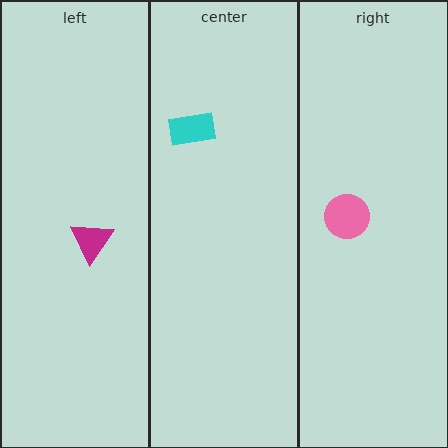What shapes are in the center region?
The cyan rectangle.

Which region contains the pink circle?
The right region.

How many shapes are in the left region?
1.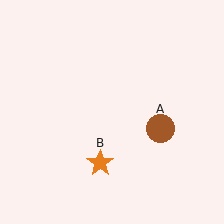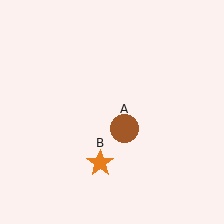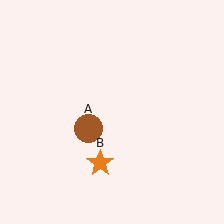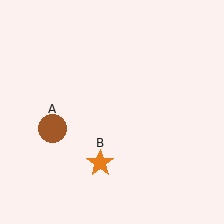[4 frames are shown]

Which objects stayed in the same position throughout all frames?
Orange star (object B) remained stationary.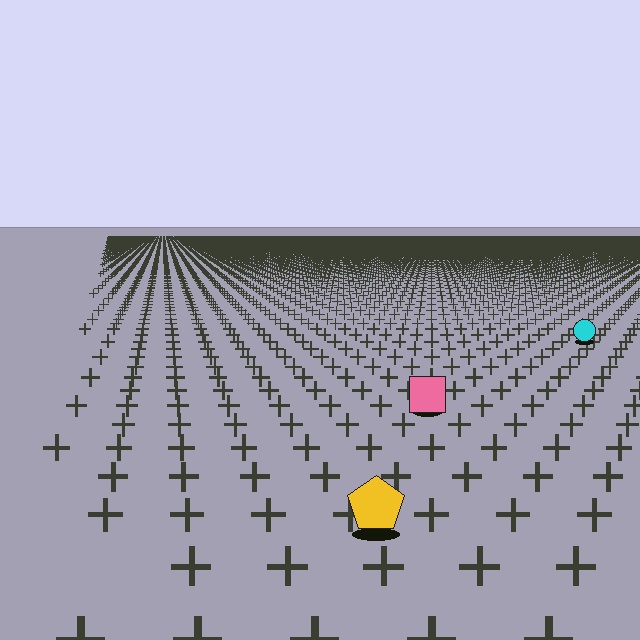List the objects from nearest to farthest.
From nearest to farthest: the yellow pentagon, the pink square, the cyan circle.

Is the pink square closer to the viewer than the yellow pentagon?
No. The yellow pentagon is closer — you can tell from the texture gradient: the ground texture is coarser near it.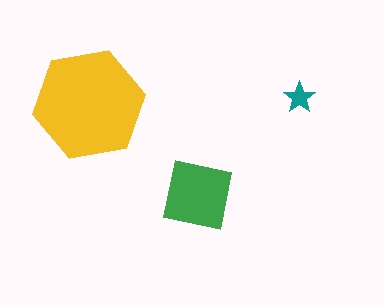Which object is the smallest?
The teal star.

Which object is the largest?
The yellow hexagon.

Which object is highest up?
The teal star is topmost.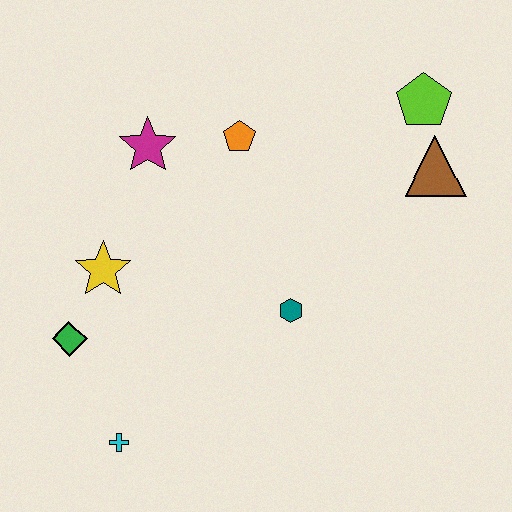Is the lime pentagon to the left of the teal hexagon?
No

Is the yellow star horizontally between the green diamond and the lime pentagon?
Yes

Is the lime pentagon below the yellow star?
No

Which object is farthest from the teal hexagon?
The lime pentagon is farthest from the teal hexagon.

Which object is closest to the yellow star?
The green diamond is closest to the yellow star.